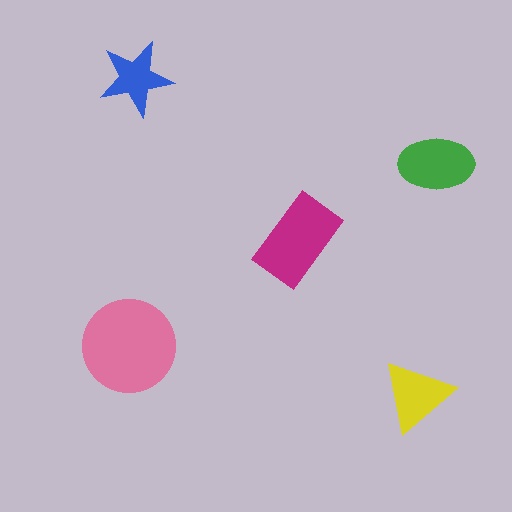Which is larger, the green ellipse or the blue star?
The green ellipse.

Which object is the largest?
The pink circle.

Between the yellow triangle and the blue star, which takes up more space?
The yellow triangle.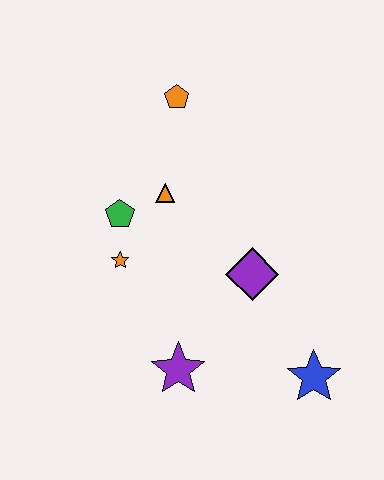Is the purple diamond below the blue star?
No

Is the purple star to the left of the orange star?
No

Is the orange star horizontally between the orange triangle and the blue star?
No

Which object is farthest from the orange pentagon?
The blue star is farthest from the orange pentagon.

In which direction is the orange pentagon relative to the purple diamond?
The orange pentagon is above the purple diamond.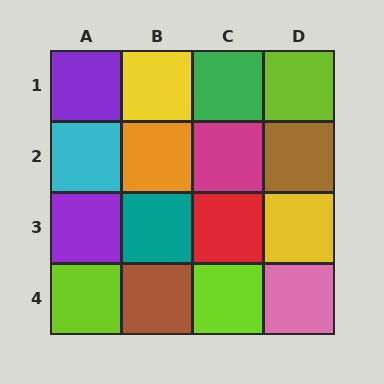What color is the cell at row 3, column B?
Teal.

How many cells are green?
1 cell is green.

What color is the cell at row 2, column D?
Brown.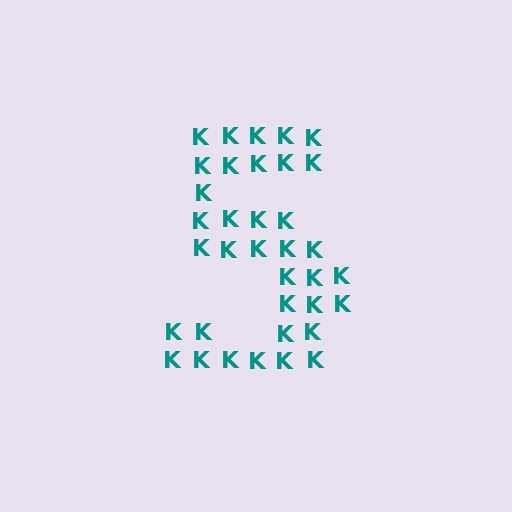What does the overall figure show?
The overall figure shows the digit 5.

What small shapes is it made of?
It is made of small letter K's.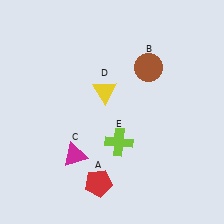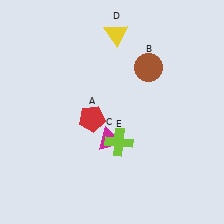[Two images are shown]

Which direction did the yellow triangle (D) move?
The yellow triangle (D) moved up.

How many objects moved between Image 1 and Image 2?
3 objects moved between the two images.